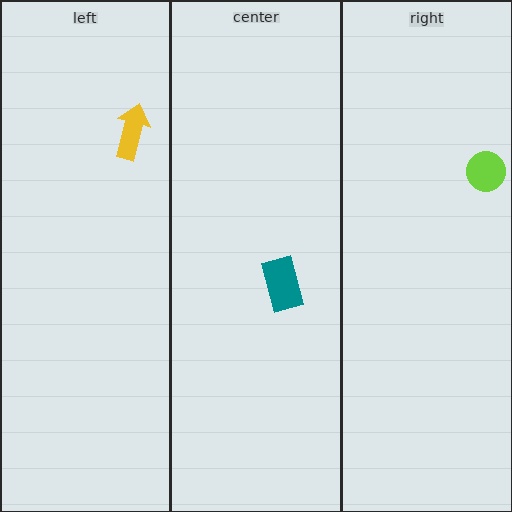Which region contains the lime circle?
The right region.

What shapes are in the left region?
The yellow arrow.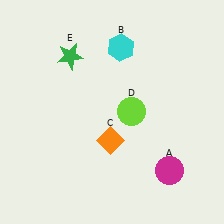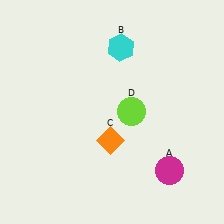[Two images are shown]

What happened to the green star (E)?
The green star (E) was removed in Image 2. It was in the top-left area of Image 1.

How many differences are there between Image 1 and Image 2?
There is 1 difference between the two images.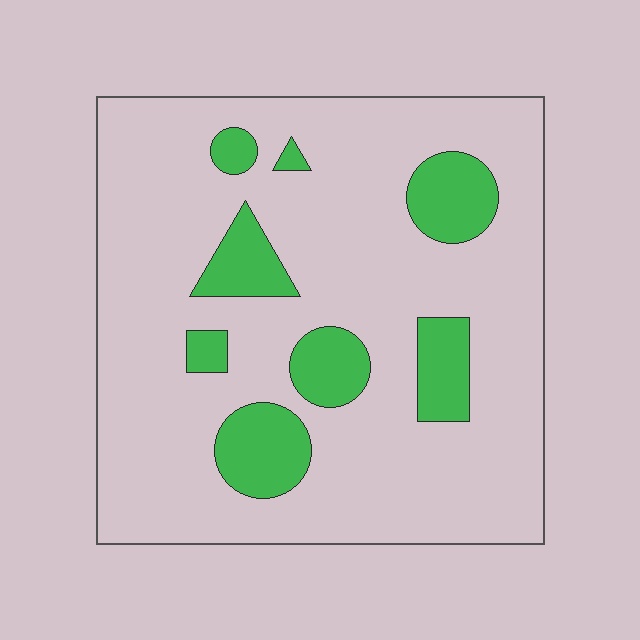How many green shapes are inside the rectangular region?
8.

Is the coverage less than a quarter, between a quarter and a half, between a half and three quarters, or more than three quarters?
Less than a quarter.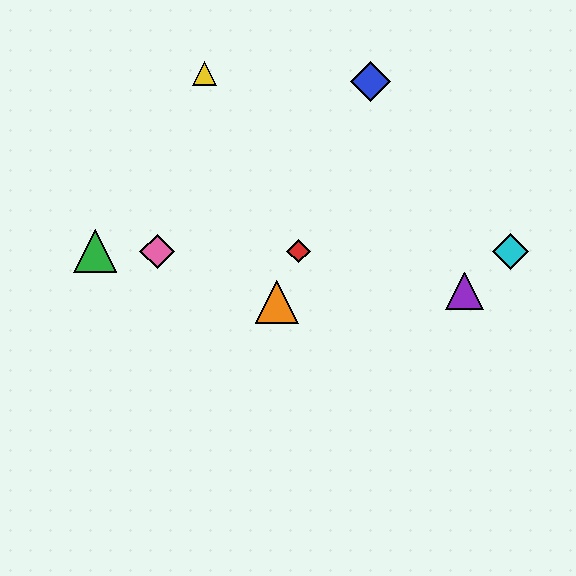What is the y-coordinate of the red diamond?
The red diamond is at y≈251.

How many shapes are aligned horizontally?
4 shapes (the red diamond, the green triangle, the cyan diamond, the pink diamond) are aligned horizontally.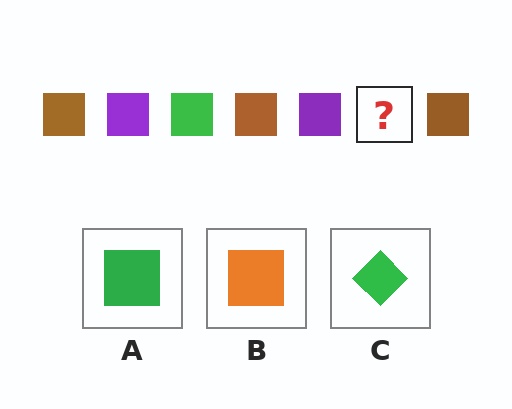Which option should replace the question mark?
Option A.